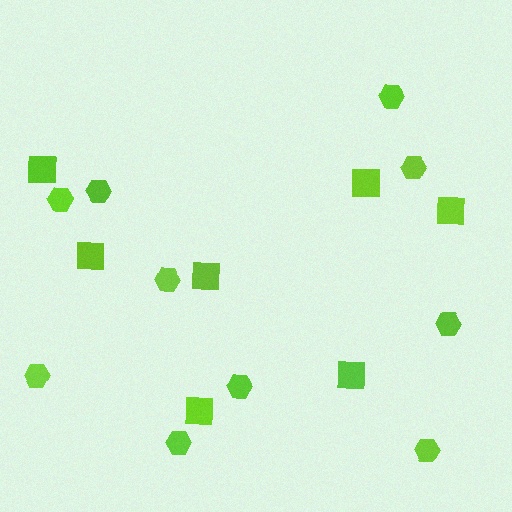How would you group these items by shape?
There are 2 groups: one group of hexagons (10) and one group of squares (7).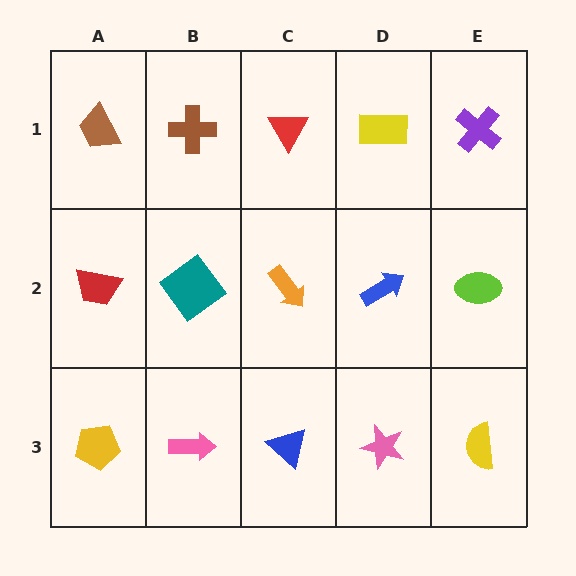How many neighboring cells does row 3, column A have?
2.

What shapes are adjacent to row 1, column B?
A teal diamond (row 2, column B), a brown trapezoid (row 1, column A), a red triangle (row 1, column C).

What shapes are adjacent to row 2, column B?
A brown cross (row 1, column B), a pink arrow (row 3, column B), a red trapezoid (row 2, column A), an orange arrow (row 2, column C).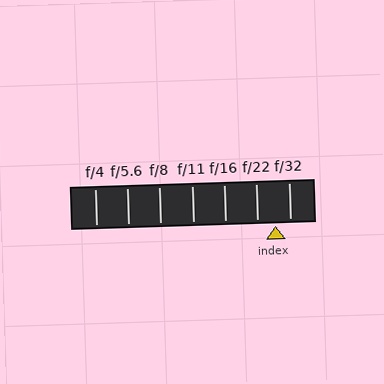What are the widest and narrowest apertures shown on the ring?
The widest aperture shown is f/4 and the narrowest is f/32.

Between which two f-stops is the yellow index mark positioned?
The index mark is between f/22 and f/32.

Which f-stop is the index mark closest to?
The index mark is closest to f/32.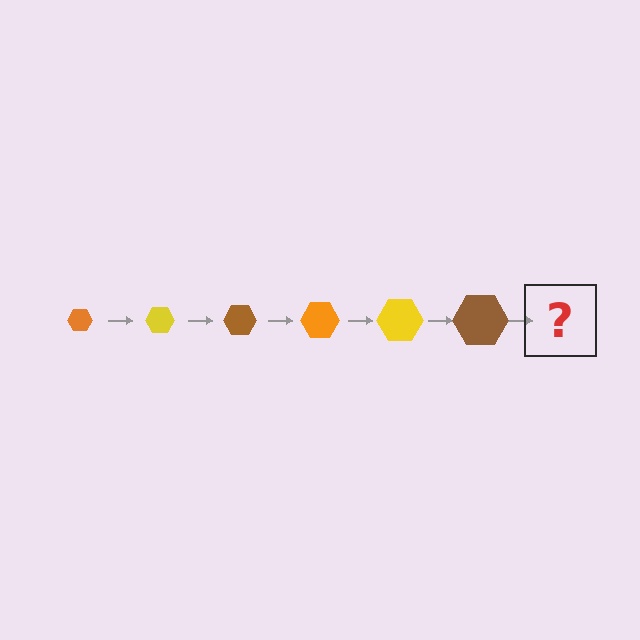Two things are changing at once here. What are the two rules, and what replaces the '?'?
The two rules are that the hexagon grows larger each step and the color cycles through orange, yellow, and brown. The '?' should be an orange hexagon, larger than the previous one.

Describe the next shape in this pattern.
It should be an orange hexagon, larger than the previous one.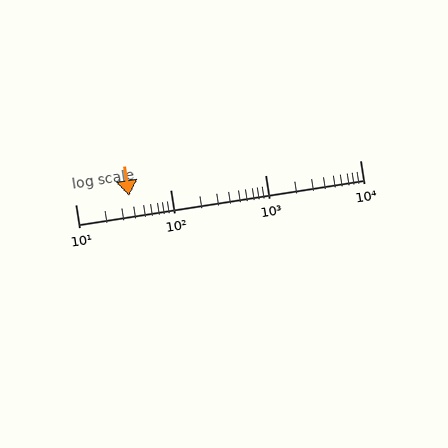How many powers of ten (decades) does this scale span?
The scale spans 3 decades, from 10 to 10000.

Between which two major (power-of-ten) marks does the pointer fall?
The pointer is between 10 and 100.